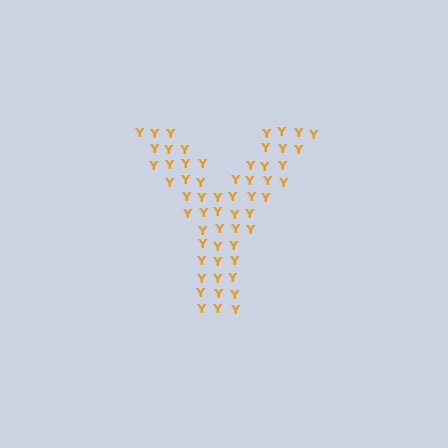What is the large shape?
The large shape is the letter Y.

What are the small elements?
The small elements are letter Y's.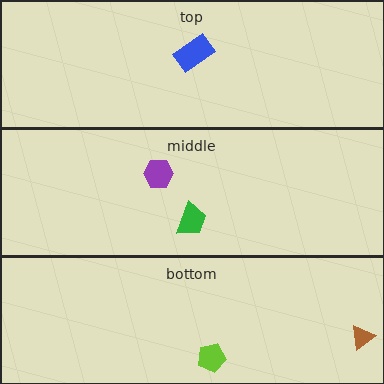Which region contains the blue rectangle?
The top region.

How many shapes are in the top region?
1.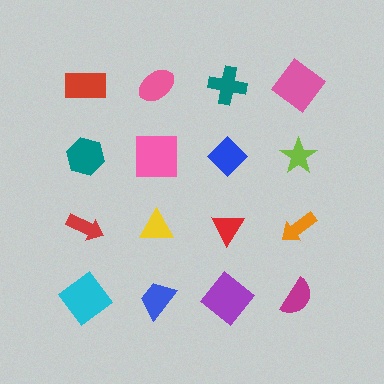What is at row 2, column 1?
A teal hexagon.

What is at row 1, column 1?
A red rectangle.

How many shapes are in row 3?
4 shapes.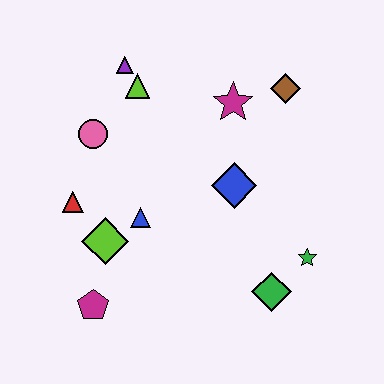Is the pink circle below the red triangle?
No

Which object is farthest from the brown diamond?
The magenta pentagon is farthest from the brown diamond.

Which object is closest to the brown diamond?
The magenta star is closest to the brown diamond.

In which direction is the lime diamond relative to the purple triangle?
The lime diamond is below the purple triangle.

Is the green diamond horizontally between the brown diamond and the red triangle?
Yes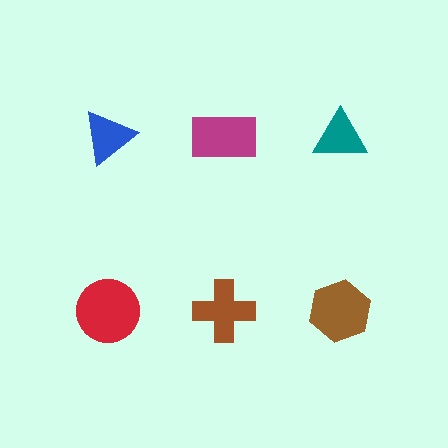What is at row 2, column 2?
A brown cross.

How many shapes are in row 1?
3 shapes.